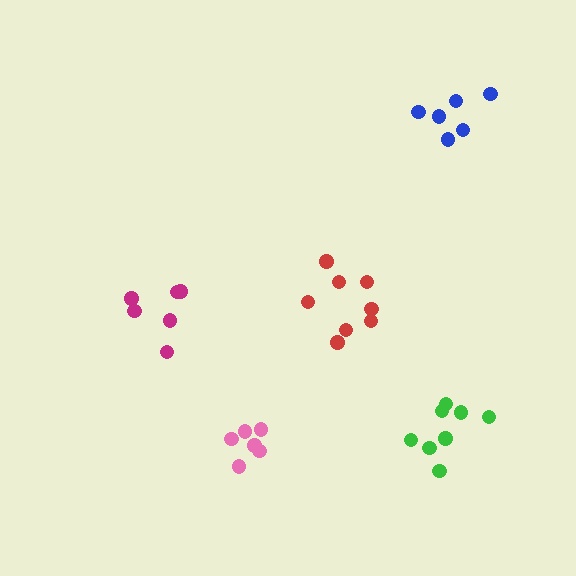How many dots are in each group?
Group 1: 8 dots, Group 2: 6 dots, Group 3: 6 dots, Group 4: 8 dots, Group 5: 6 dots (34 total).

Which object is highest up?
The blue cluster is topmost.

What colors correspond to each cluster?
The clusters are colored: red, magenta, pink, green, blue.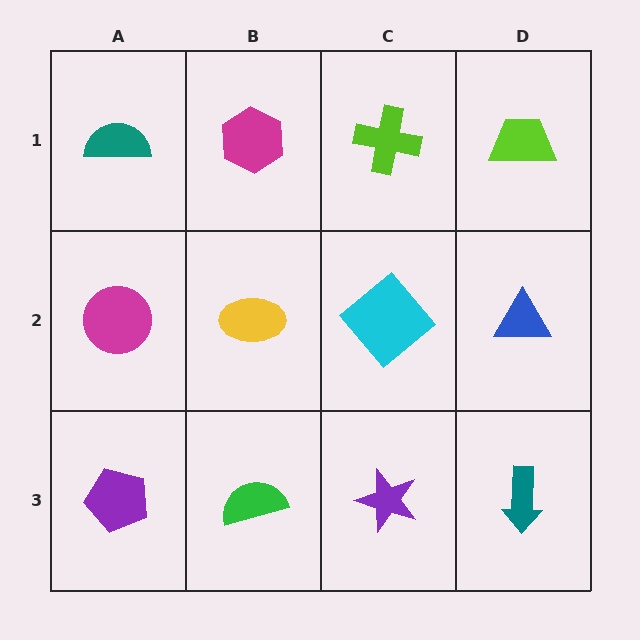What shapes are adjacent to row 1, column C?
A cyan diamond (row 2, column C), a magenta hexagon (row 1, column B), a lime trapezoid (row 1, column D).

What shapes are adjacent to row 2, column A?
A teal semicircle (row 1, column A), a purple pentagon (row 3, column A), a yellow ellipse (row 2, column B).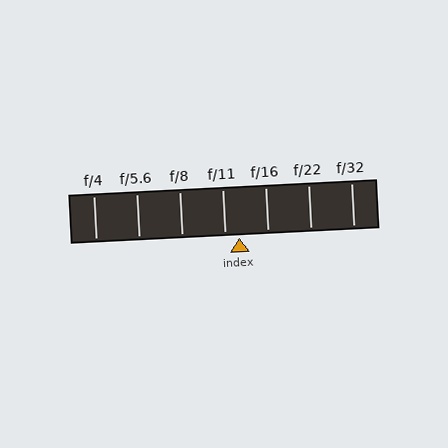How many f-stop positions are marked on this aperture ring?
There are 7 f-stop positions marked.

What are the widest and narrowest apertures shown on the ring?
The widest aperture shown is f/4 and the narrowest is f/32.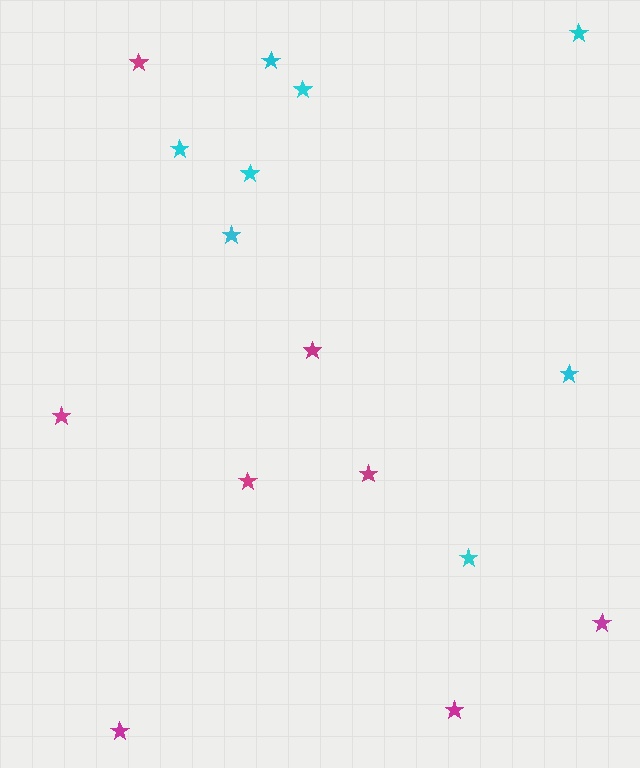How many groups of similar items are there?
There are 2 groups: one group of cyan stars (8) and one group of magenta stars (8).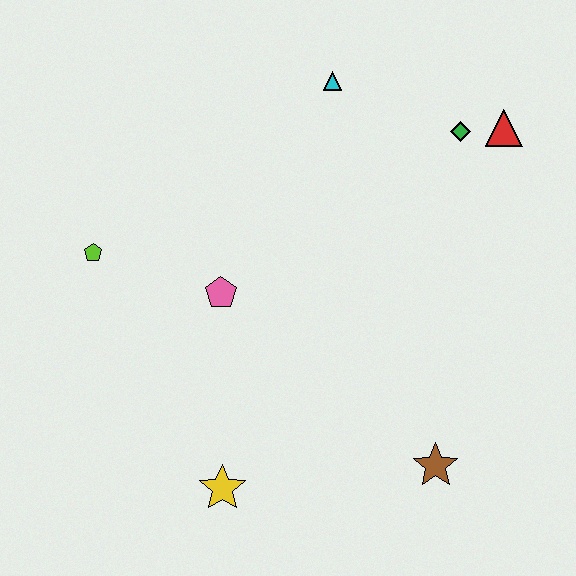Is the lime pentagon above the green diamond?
No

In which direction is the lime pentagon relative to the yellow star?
The lime pentagon is above the yellow star.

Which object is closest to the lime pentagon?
The pink pentagon is closest to the lime pentagon.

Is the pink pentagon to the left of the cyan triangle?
Yes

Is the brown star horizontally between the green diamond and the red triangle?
No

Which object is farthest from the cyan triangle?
The yellow star is farthest from the cyan triangle.